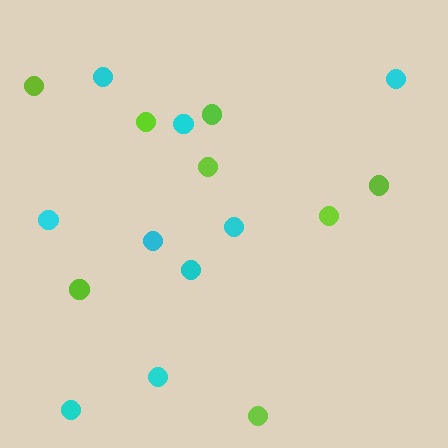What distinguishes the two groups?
There are 2 groups: one group of cyan circles (9) and one group of lime circles (8).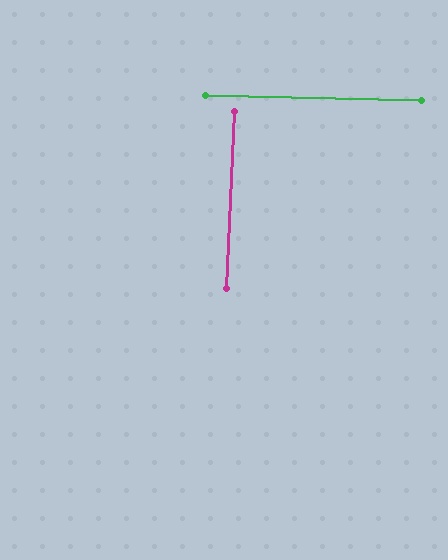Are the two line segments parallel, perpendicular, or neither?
Perpendicular — they meet at approximately 89°.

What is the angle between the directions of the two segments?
Approximately 89 degrees.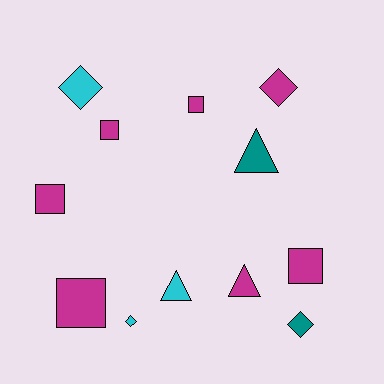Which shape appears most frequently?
Square, with 5 objects.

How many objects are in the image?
There are 12 objects.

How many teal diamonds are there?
There is 1 teal diamond.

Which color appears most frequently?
Magenta, with 7 objects.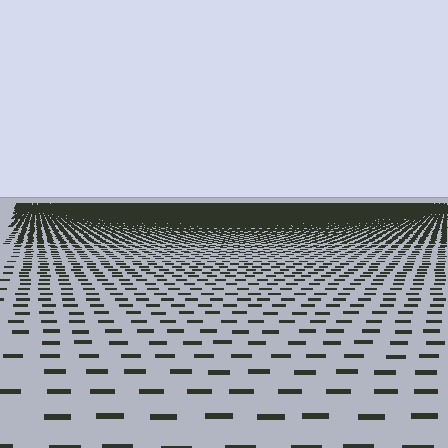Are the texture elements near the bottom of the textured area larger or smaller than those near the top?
Larger. Near the bottom, elements are closer to the viewer and appear at a bigger on-screen size.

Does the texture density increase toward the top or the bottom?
Density increases toward the top.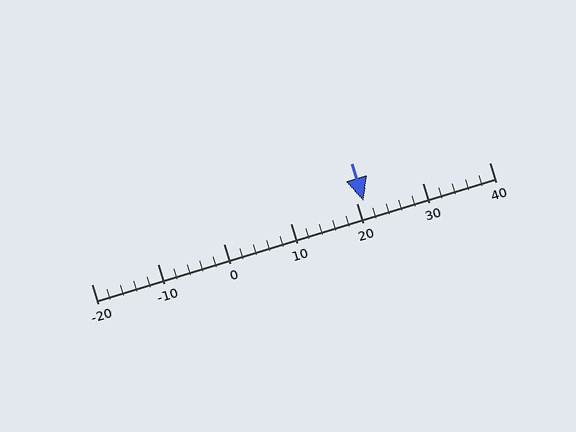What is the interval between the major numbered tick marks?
The major tick marks are spaced 10 units apart.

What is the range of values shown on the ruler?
The ruler shows values from -20 to 40.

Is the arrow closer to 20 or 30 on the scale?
The arrow is closer to 20.